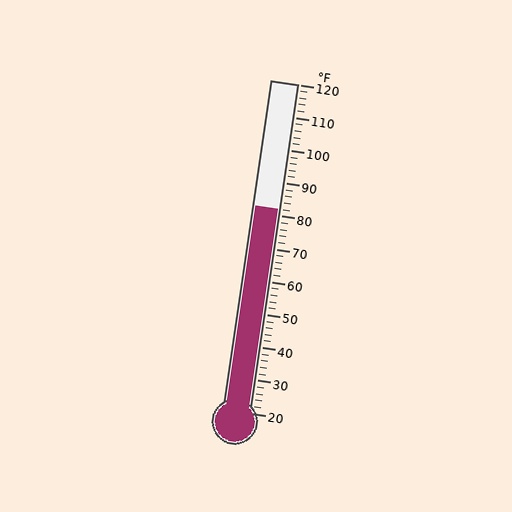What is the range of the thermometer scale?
The thermometer scale ranges from 20°F to 120°F.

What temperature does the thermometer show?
The thermometer shows approximately 82°F.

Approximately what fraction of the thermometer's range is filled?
The thermometer is filled to approximately 60% of its range.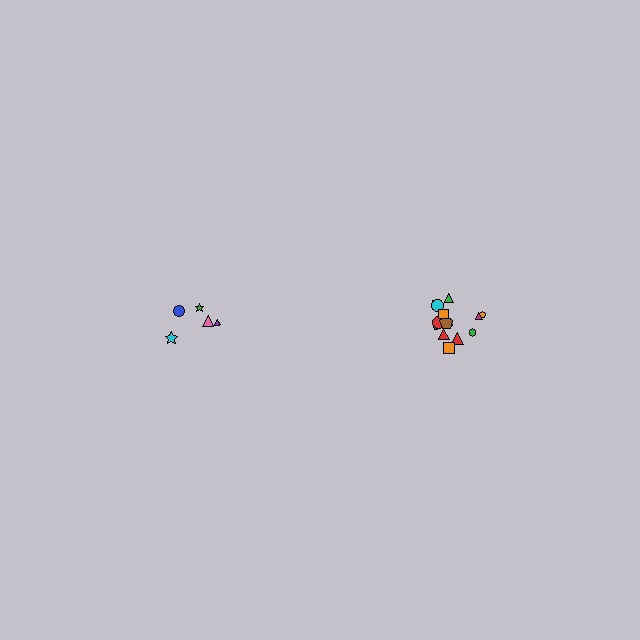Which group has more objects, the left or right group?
The right group.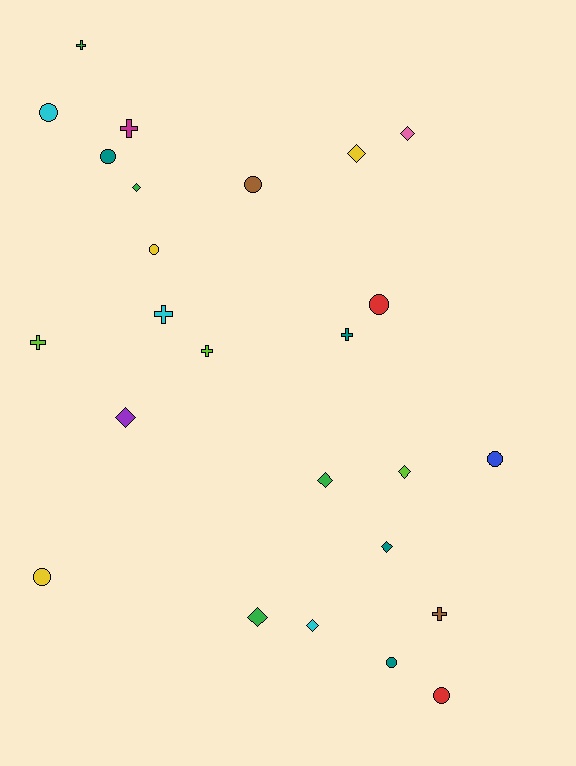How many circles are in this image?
There are 9 circles.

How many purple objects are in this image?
There is 1 purple object.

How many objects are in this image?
There are 25 objects.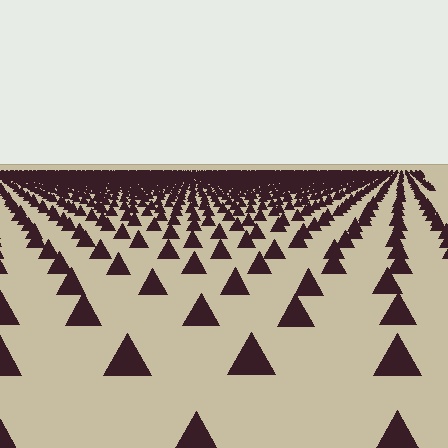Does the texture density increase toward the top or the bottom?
Density increases toward the top.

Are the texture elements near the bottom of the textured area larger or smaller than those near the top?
Larger. Near the bottom, elements are closer to the viewer and appear at a bigger on-screen size.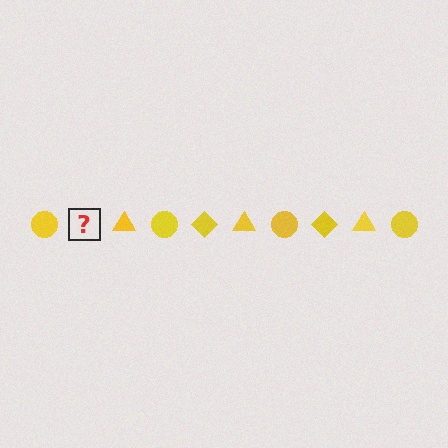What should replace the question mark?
The question mark should be replaced with a yellow diamond.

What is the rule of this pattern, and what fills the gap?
The rule is that the pattern cycles through circle, diamond, triangle shapes in yellow. The gap should be filled with a yellow diamond.